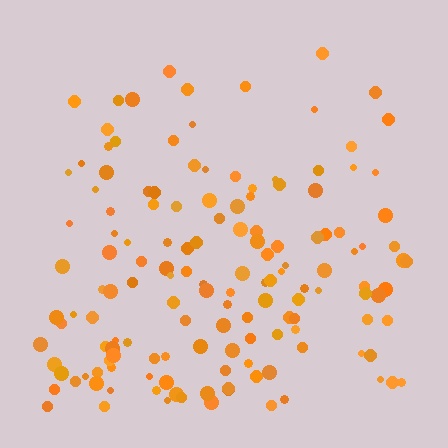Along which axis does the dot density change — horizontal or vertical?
Vertical.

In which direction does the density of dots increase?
From top to bottom, with the bottom side densest.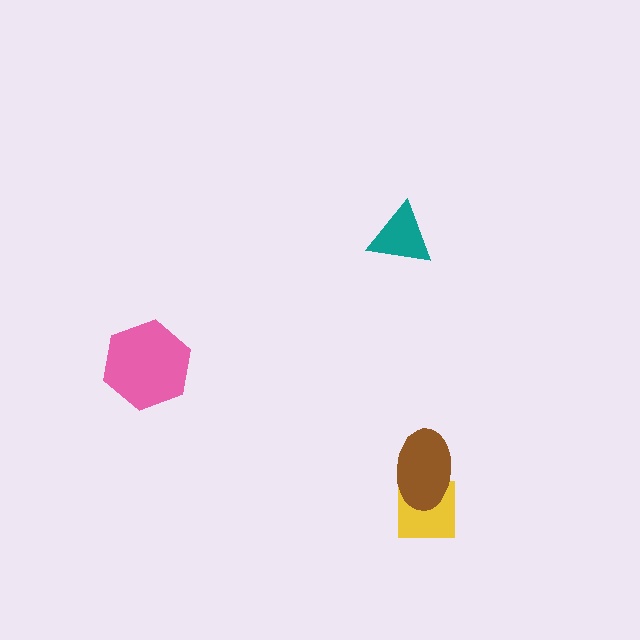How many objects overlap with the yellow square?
1 object overlaps with the yellow square.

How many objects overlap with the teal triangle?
0 objects overlap with the teal triangle.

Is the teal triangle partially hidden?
No, no other shape covers it.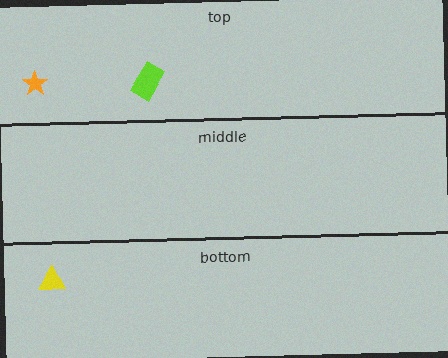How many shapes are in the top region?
2.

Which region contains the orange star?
The top region.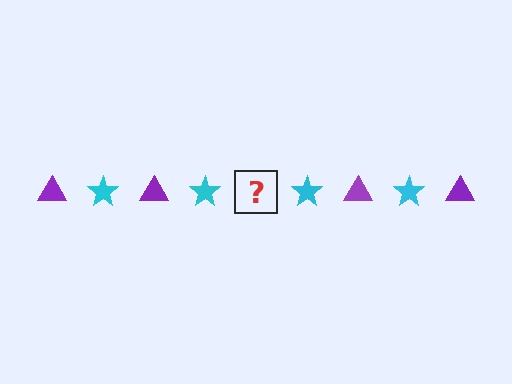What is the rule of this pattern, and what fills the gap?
The rule is that the pattern alternates between purple triangle and cyan star. The gap should be filled with a purple triangle.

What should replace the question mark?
The question mark should be replaced with a purple triangle.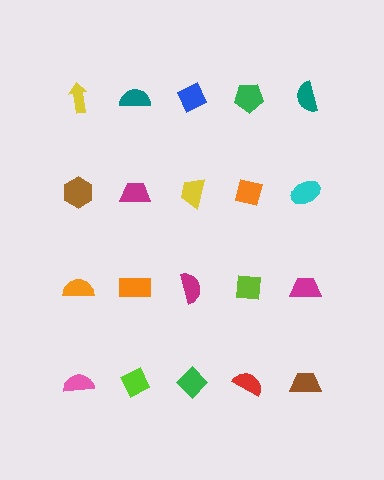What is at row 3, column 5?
A magenta trapezoid.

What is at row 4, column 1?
A pink semicircle.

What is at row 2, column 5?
A cyan ellipse.